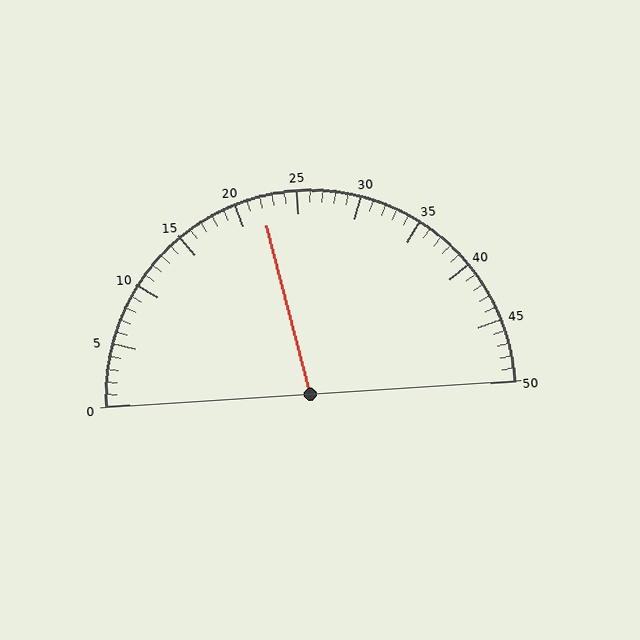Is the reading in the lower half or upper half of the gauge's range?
The reading is in the lower half of the range (0 to 50).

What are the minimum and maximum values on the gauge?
The gauge ranges from 0 to 50.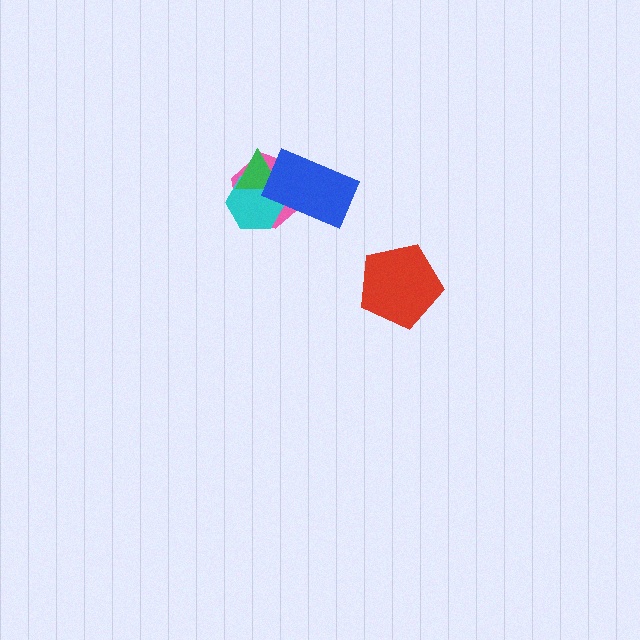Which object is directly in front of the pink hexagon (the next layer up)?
The cyan hexagon is directly in front of the pink hexagon.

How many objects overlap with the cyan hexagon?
3 objects overlap with the cyan hexagon.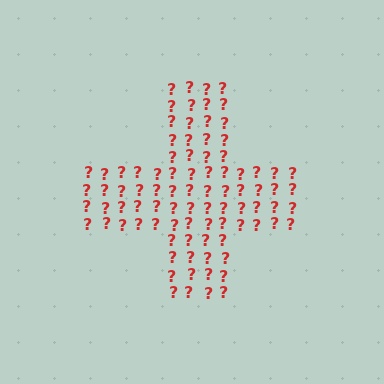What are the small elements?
The small elements are question marks.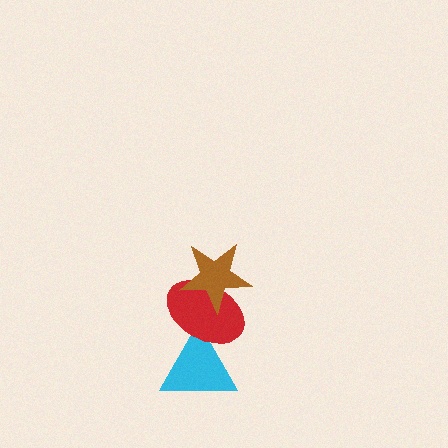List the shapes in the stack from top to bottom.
From top to bottom: the brown star, the red ellipse, the cyan triangle.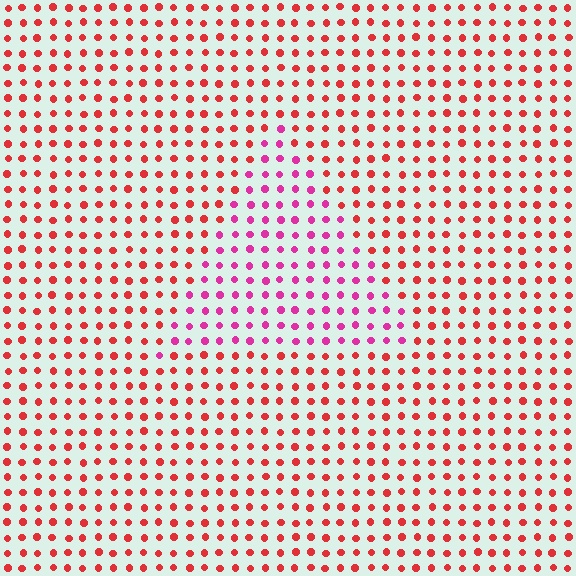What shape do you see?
I see a triangle.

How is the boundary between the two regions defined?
The boundary is defined purely by a slight shift in hue (about 38 degrees). Spacing, size, and orientation are identical on both sides.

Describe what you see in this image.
The image is filled with small red elements in a uniform arrangement. A triangle-shaped region is visible where the elements are tinted to a slightly different hue, forming a subtle color boundary.